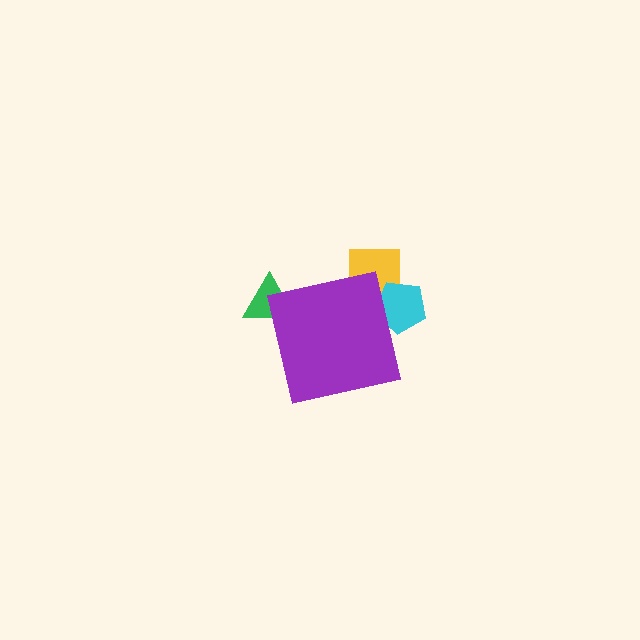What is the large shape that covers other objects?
A purple square.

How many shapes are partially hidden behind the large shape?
3 shapes are partially hidden.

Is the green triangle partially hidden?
Yes, the green triangle is partially hidden behind the purple square.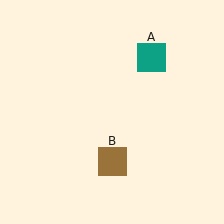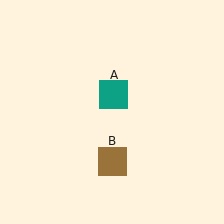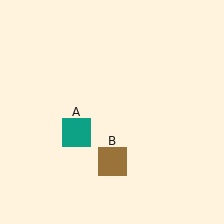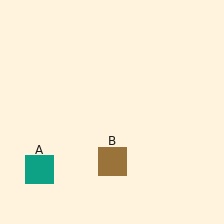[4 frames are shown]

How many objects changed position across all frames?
1 object changed position: teal square (object A).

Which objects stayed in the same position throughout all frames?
Brown square (object B) remained stationary.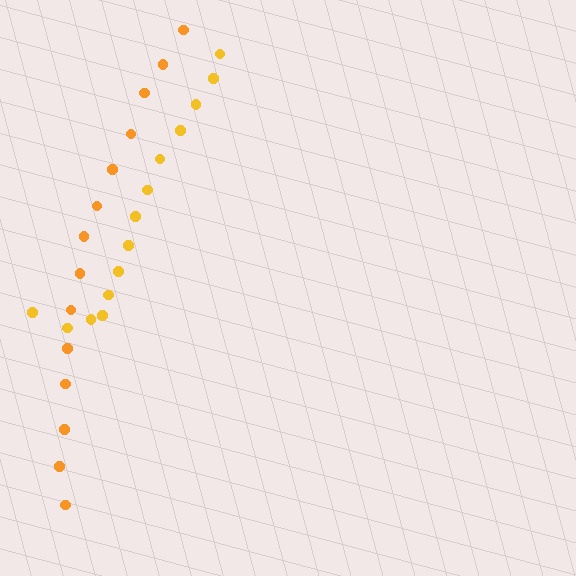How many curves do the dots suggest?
There are 2 distinct paths.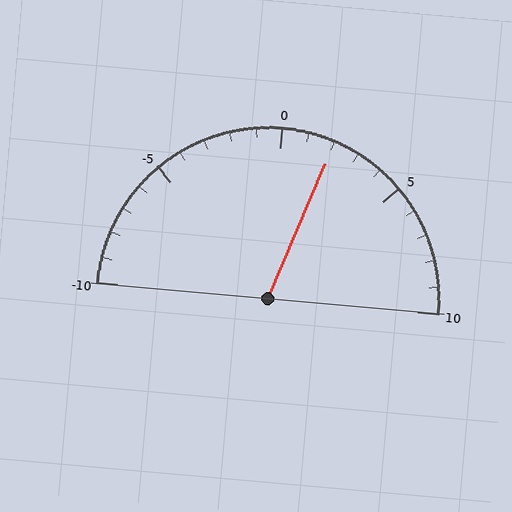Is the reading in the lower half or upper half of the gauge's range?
The reading is in the upper half of the range (-10 to 10).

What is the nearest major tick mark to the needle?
The nearest major tick mark is 0.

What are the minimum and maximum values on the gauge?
The gauge ranges from -10 to 10.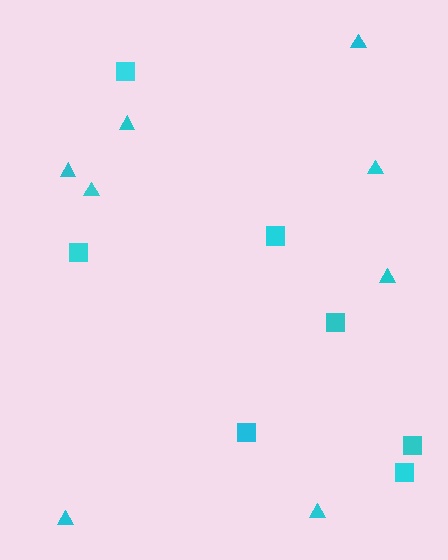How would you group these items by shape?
There are 2 groups: one group of triangles (8) and one group of squares (7).